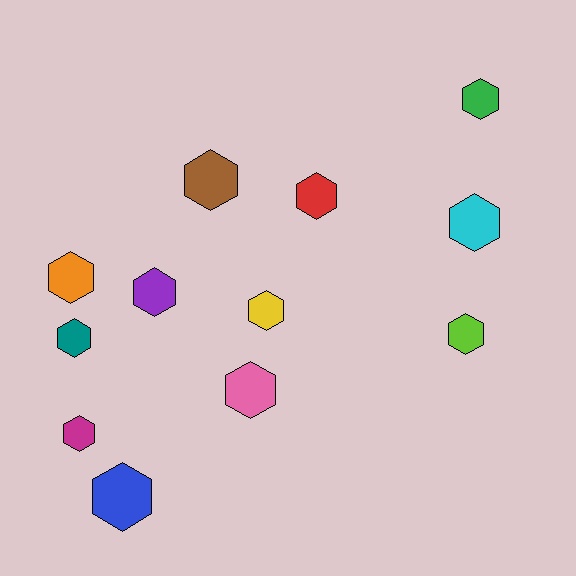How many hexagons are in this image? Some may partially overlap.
There are 12 hexagons.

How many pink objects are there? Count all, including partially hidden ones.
There is 1 pink object.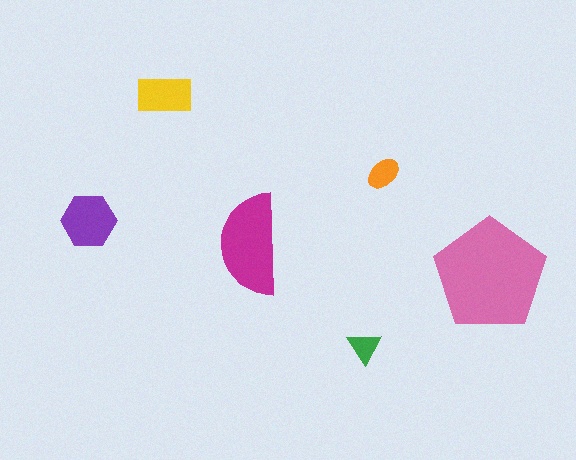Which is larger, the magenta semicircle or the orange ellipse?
The magenta semicircle.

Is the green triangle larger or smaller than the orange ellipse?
Smaller.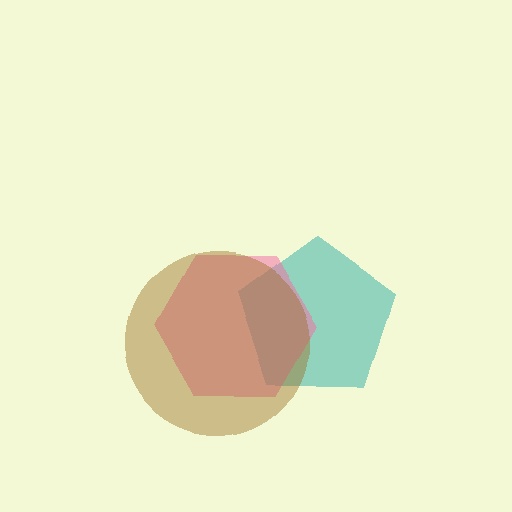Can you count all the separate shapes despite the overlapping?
Yes, there are 3 separate shapes.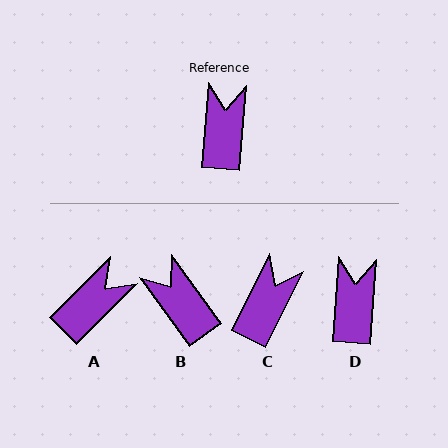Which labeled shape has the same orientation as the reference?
D.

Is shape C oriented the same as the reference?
No, it is off by about 23 degrees.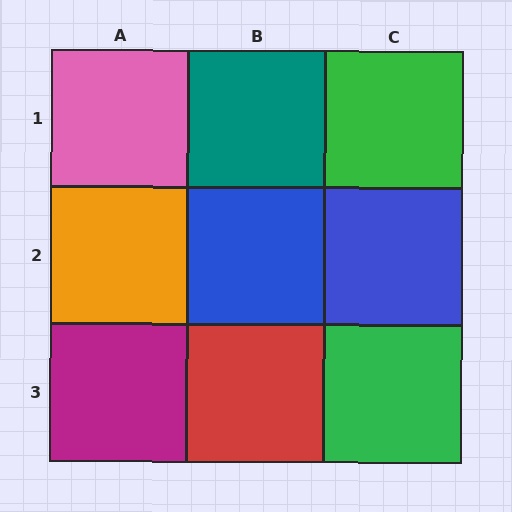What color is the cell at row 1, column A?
Pink.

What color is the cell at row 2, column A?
Orange.